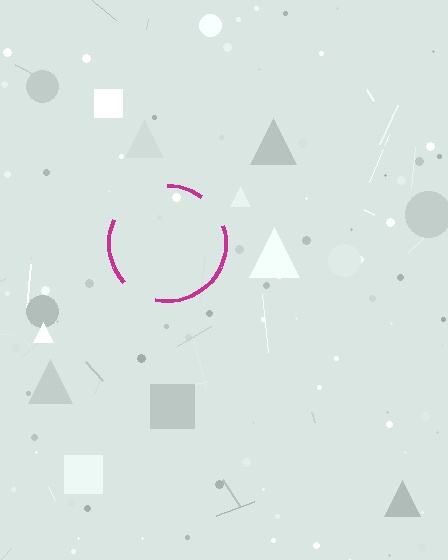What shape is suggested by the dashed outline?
The dashed outline suggests a circle.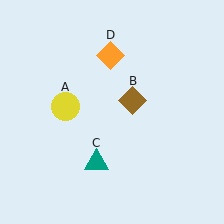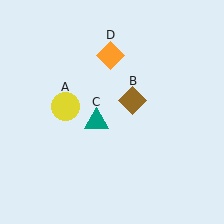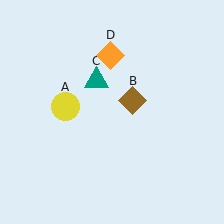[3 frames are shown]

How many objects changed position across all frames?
1 object changed position: teal triangle (object C).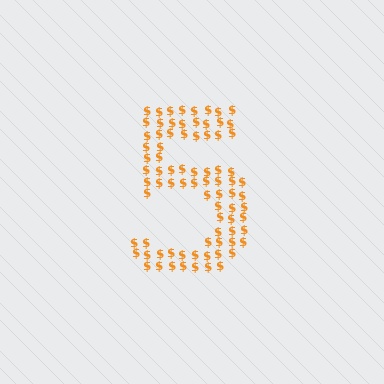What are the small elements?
The small elements are dollar signs.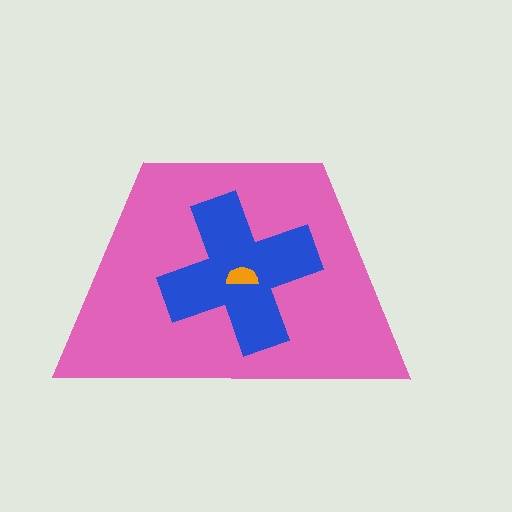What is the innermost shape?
The orange semicircle.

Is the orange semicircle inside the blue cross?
Yes.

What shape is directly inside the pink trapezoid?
The blue cross.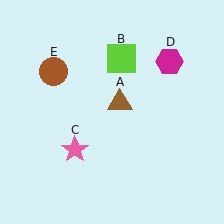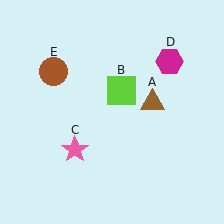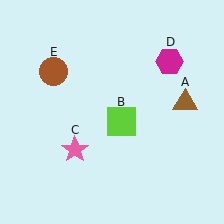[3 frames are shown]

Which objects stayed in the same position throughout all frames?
Pink star (object C) and magenta hexagon (object D) and brown circle (object E) remained stationary.